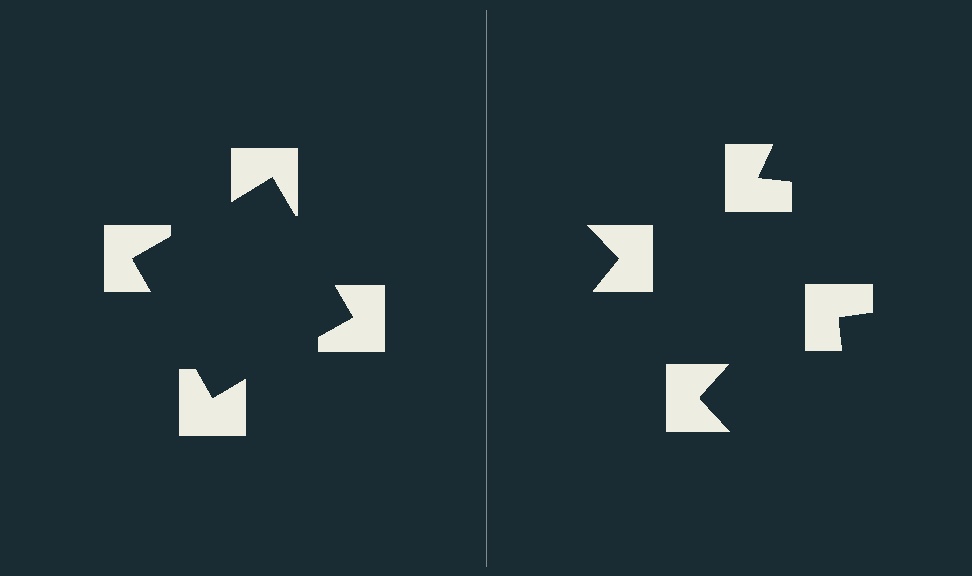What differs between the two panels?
The notched squares are positioned identically on both sides; only the wedge orientations differ. On the left they align to a square; on the right they are misaligned.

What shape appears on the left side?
An illusory square.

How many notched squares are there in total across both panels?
8 — 4 on each side.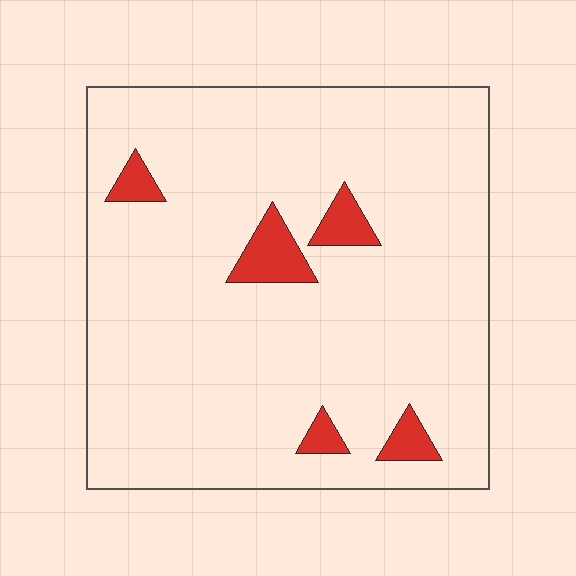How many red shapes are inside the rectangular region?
5.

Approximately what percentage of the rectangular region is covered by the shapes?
Approximately 5%.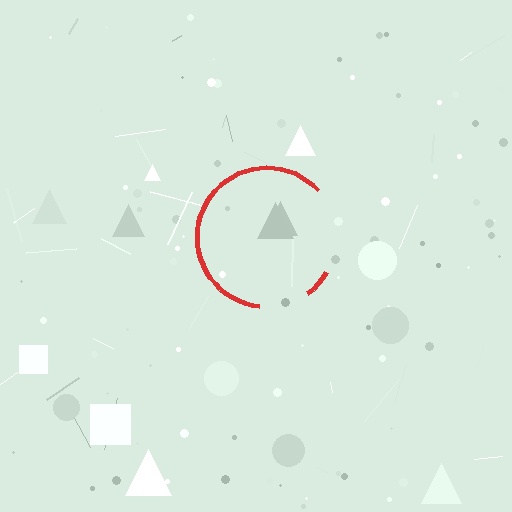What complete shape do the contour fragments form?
The contour fragments form a circle.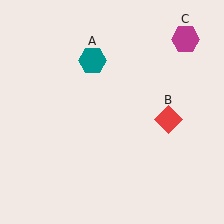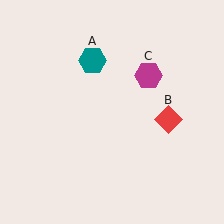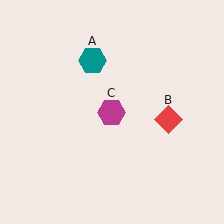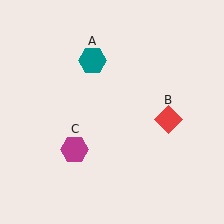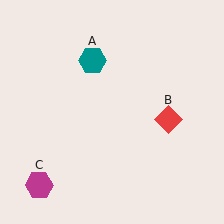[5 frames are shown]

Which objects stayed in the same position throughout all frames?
Teal hexagon (object A) and red diamond (object B) remained stationary.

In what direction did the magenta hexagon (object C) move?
The magenta hexagon (object C) moved down and to the left.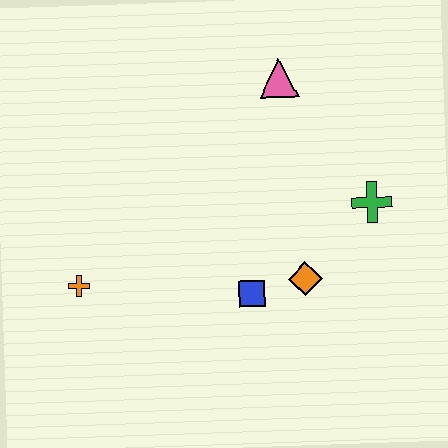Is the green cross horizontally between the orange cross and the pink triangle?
No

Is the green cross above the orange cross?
Yes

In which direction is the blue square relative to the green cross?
The blue square is to the left of the green cross.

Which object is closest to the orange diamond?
The blue square is closest to the orange diamond.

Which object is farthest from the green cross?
The orange cross is farthest from the green cross.